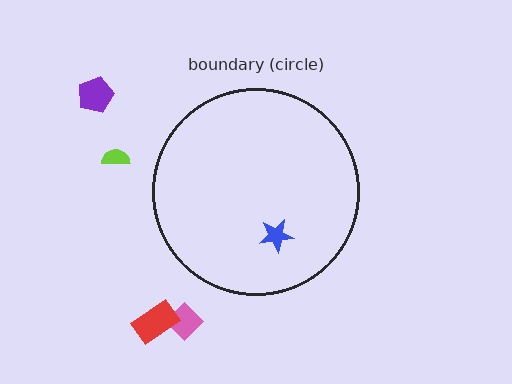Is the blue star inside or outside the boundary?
Inside.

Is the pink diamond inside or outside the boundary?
Outside.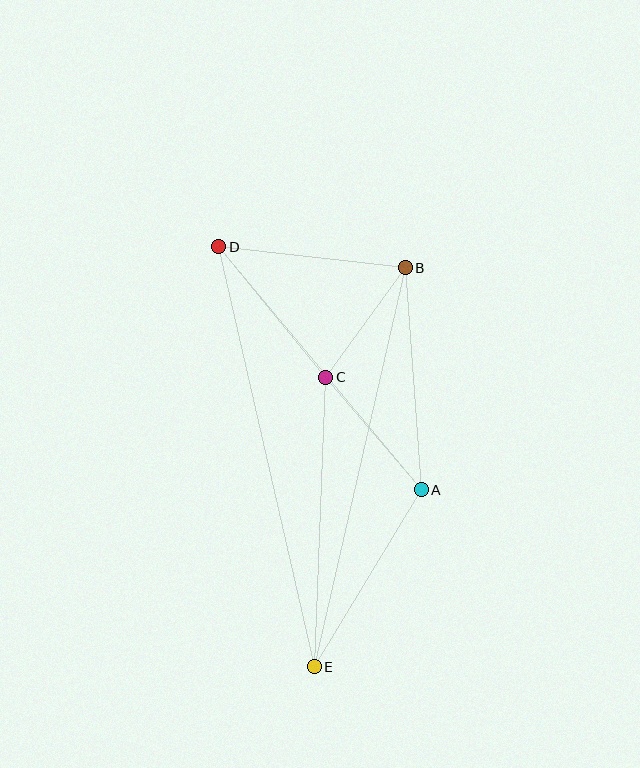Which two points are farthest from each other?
Points D and E are farthest from each other.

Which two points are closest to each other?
Points B and C are closest to each other.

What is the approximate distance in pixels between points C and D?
The distance between C and D is approximately 169 pixels.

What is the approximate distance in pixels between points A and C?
The distance between A and C is approximately 147 pixels.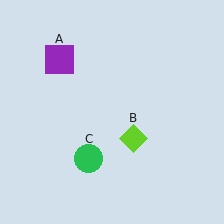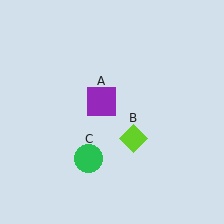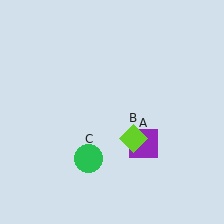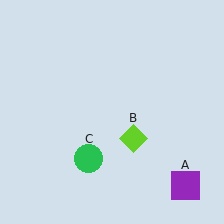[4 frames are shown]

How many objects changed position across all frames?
1 object changed position: purple square (object A).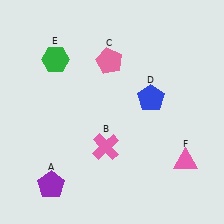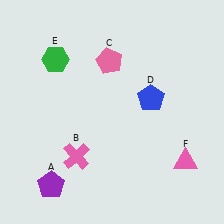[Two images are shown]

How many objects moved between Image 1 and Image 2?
1 object moved between the two images.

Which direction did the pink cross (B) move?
The pink cross (B) moved left.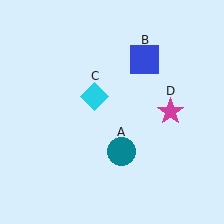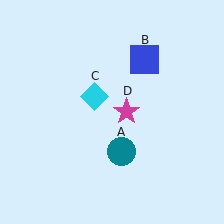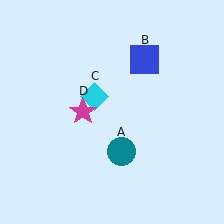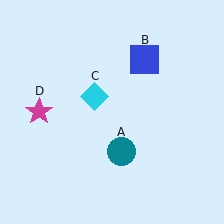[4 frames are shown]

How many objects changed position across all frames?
1 object changed position: magenta star (object D).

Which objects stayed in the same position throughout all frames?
Teal circle (object A) and blue square (object B) and cyan diamond (object C) remained stationary.